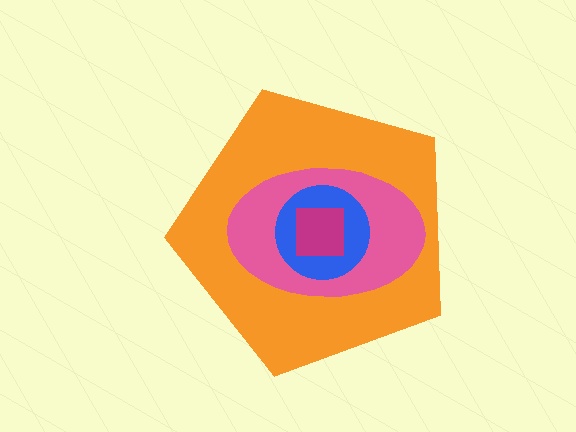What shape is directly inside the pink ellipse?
The blue circle.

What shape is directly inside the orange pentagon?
The pink ellipse.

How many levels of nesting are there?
4.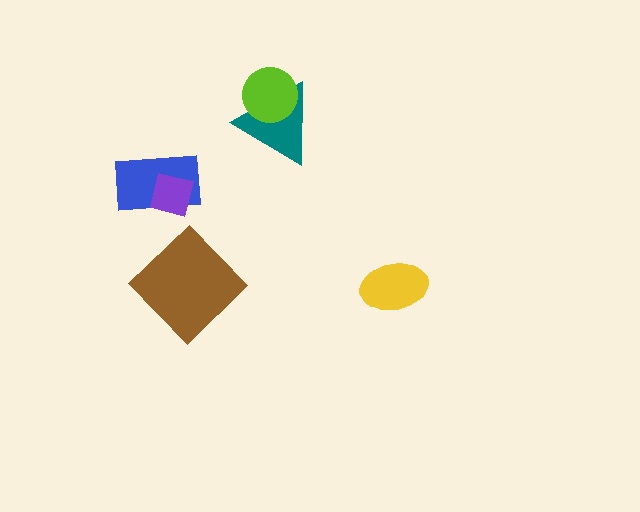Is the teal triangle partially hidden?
Yes, it is partially covered by another shape.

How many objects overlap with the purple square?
1 object overlaps with the purple square.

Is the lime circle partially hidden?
No, no other shape covers it.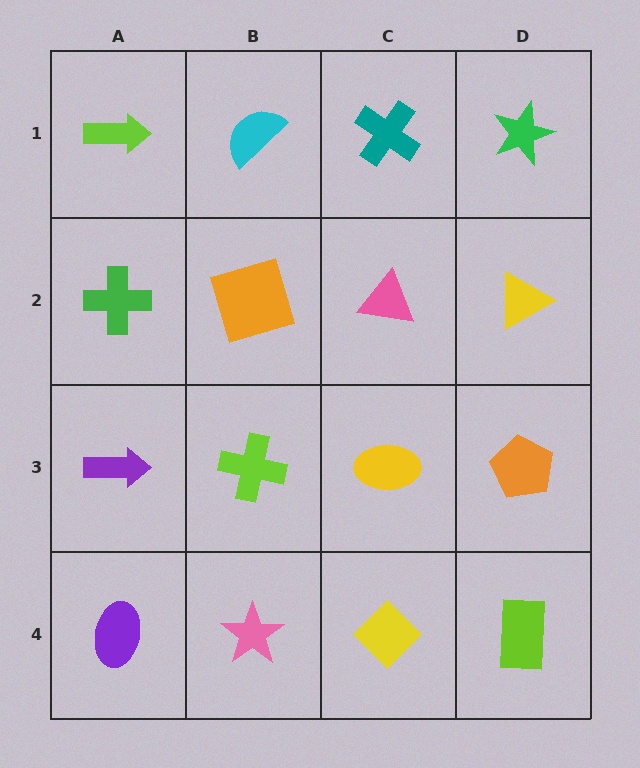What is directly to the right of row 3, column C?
An orange pentagon.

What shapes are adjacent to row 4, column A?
A purple arrow (row 3, column A), a pink star (row 4, column B).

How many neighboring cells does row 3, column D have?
3.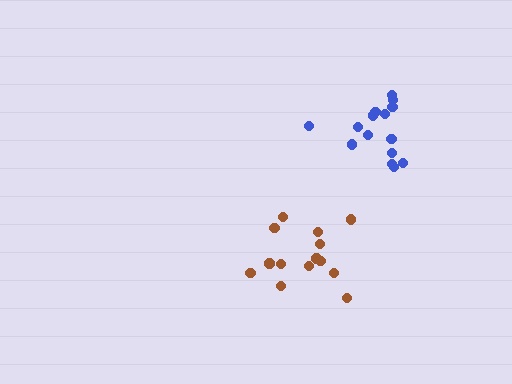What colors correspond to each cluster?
The clusters are colored: blue, brown.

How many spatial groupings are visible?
There are 2 spatial groupings.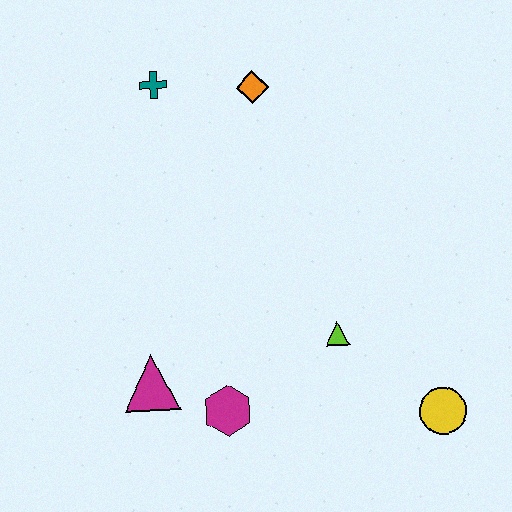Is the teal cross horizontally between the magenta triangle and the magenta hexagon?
Yes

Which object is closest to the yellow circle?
The lime triangle is closest to the yellow circle.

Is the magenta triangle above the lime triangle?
No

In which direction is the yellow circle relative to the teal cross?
The yellow circle is below the teal cross.